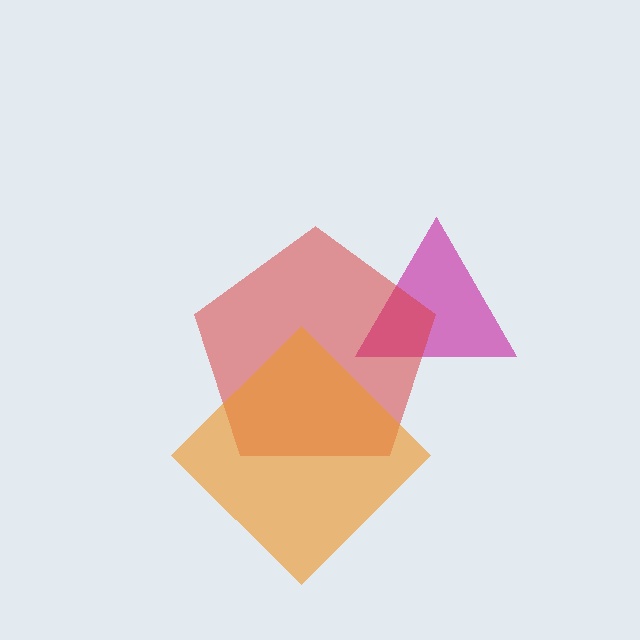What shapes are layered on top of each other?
The layered shapes are: a magenta triangle, a red pentagon, an orange diamond.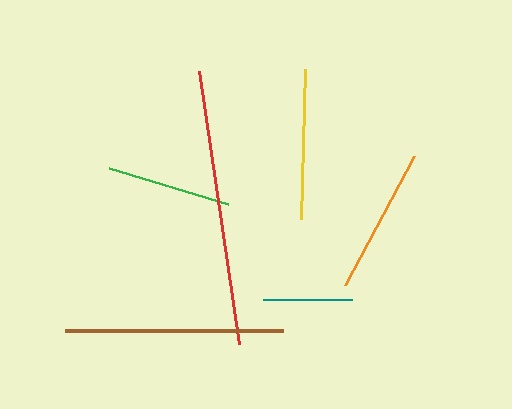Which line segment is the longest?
The red line is the longest at approximately 277 pixels.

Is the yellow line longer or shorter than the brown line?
The brown line is longer than the yellow line.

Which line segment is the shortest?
The teal line is the shortest at approximately 88 pixels.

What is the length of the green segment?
The green segment is approximately 125 pixels long.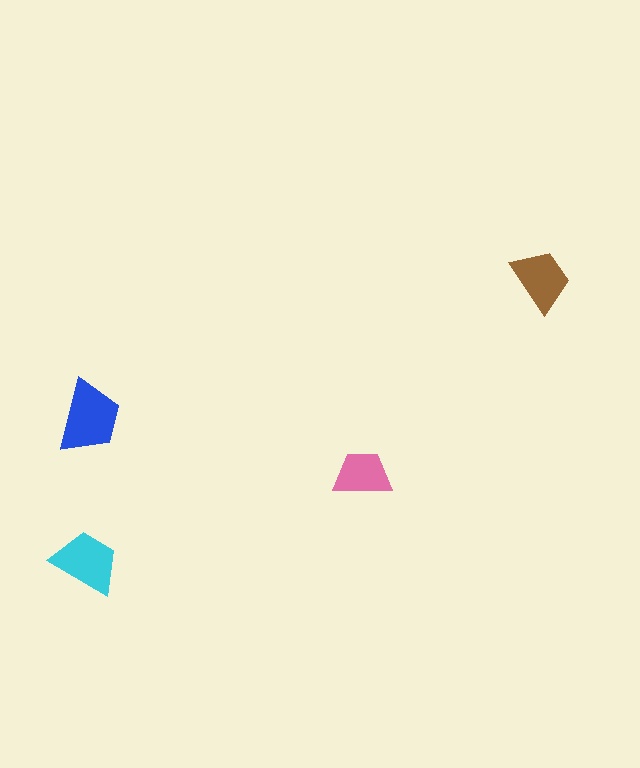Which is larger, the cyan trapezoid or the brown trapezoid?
The cyan one.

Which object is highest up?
The brown trapezoid is topmost.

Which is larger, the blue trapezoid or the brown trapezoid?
The blue one.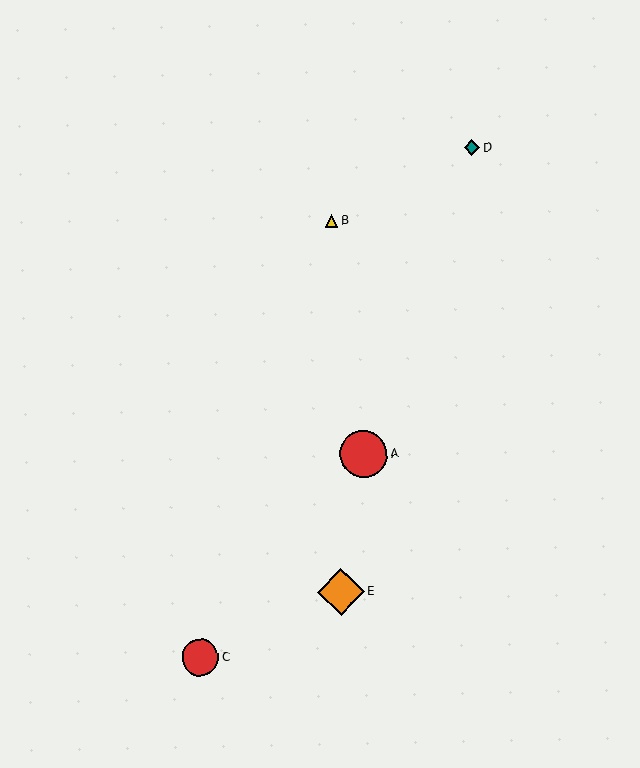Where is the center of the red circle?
The center of the red circle is at (364, 454).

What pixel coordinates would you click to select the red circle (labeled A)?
Click at (364, 454) to select the red circle A.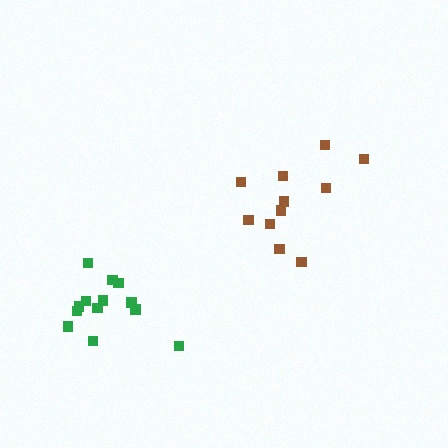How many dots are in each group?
Group 1: 13 dots, Group 2: 11 dots (24 total).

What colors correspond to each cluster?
The clusters are colored: green, brown.